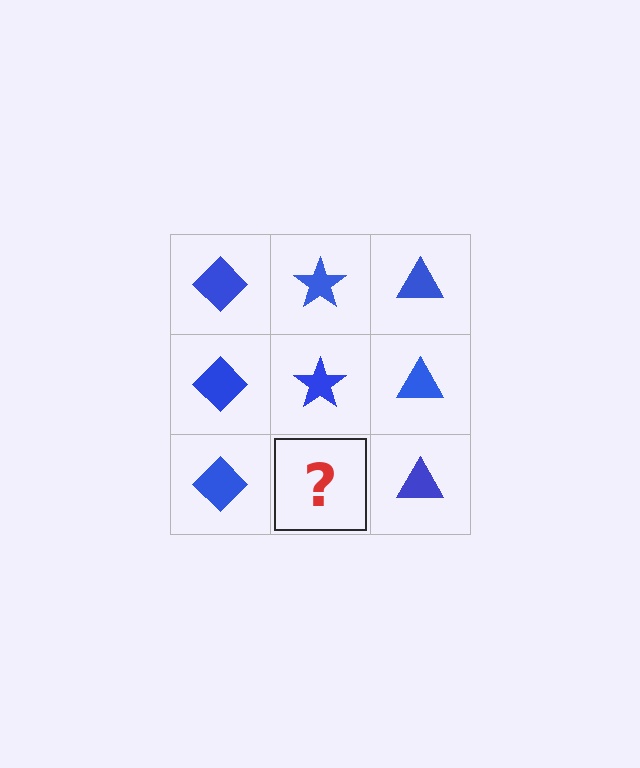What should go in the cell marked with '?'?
The missing cell should contain a blue star.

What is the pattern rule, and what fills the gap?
The rule is that each column has a consistent shape. The gap should be filled with a blue star.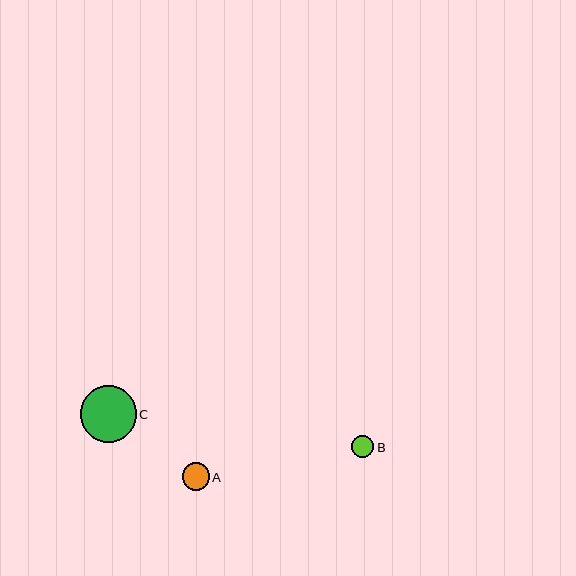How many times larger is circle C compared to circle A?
Circle C is approximately 2.1 times the size of circle A.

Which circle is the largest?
Circle C is the largest with a size of approximately 56 pixels.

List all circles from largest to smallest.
From largest to smallest: C, A, B.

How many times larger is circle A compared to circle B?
Circle A is approximately 1.2 times the size of circle B.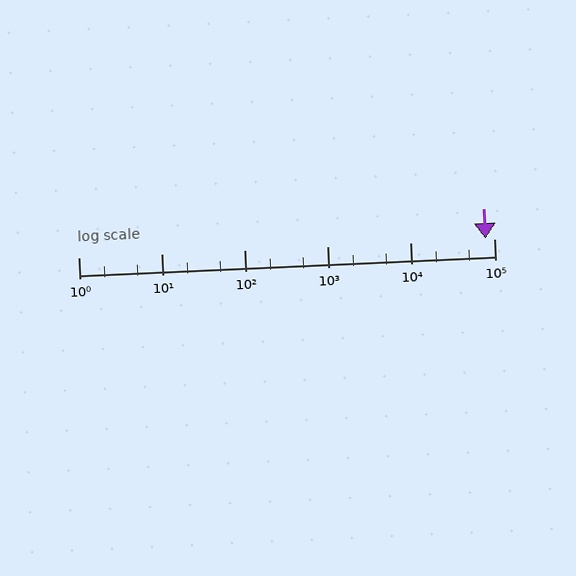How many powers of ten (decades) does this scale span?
The scale spans 5 decades, from 1 to 100000.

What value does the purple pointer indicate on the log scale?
The pointer indicates approximately 80000.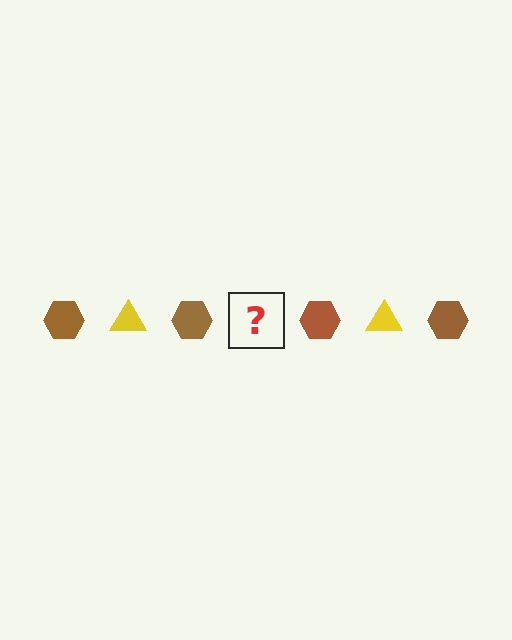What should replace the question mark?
The question mark should be replaced with a yellow triangle.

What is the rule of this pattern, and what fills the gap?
The rule is that the pattern alternates between brown hexagon and yellow triangle. The gap should be filled with a yellow triangle.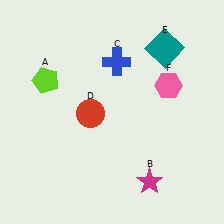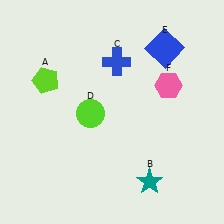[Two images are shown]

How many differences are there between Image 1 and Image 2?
There are 3 differences between the two images.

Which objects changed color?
B changed from magenta to teal. D changed from red to lime. E changed from teal to blue.